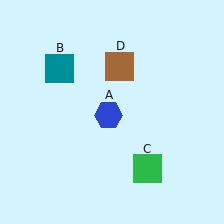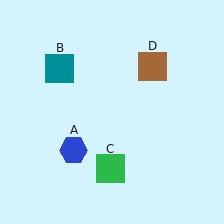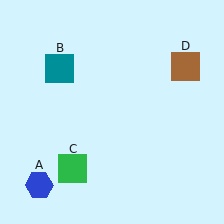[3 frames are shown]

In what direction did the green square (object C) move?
The green square (object C) moved left.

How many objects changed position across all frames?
3 objects changed position: blue hexagon (object A), green square (object C), brown square (object D).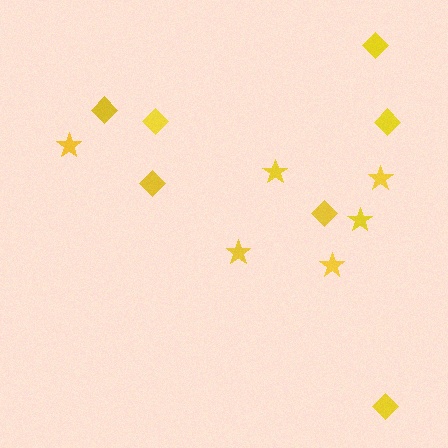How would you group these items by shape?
There are 2 groups: one group of diamonds (7) and one group of stars (6).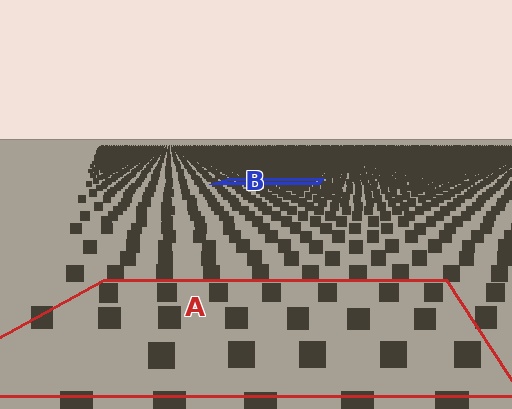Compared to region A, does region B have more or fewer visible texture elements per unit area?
Region B has more texture elements per unit area — they are packed more densely because it is farther away.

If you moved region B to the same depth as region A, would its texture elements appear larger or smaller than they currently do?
They would appear larger. At a closer depth, the same texture elements are projected at a bigger on-screen size.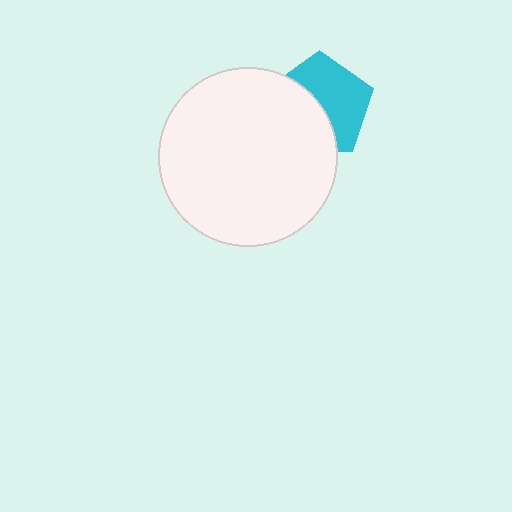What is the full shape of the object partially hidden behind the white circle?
The partially hidden object is a cyan pentagon.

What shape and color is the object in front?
The object in front is a white circle.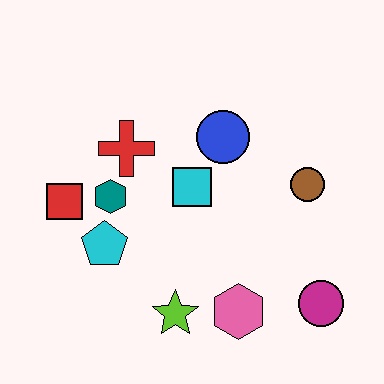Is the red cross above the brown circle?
Yes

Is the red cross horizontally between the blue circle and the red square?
Yes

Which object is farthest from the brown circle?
The red square is farthest from the brown circle.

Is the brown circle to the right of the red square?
Yes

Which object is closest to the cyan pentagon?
The teal hexagon is closest to the cyan pentagon.